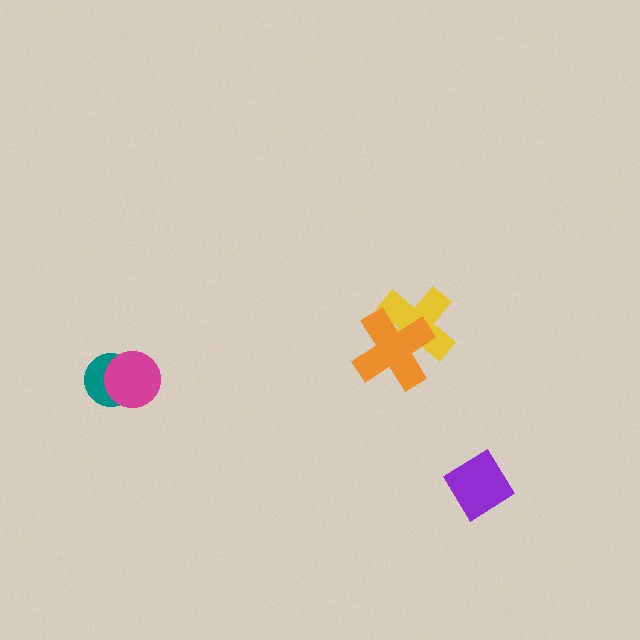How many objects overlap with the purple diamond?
0 objects overlap with the purple diamond.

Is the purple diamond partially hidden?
No, no other shape covers it.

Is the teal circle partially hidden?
Yes, it is partially covered by another shape.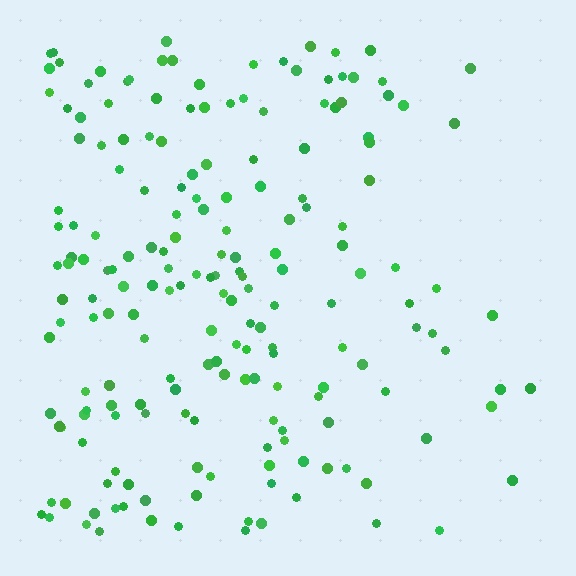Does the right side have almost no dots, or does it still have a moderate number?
Still a moderate number, just noticeably fewer than the left.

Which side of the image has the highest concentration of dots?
The left.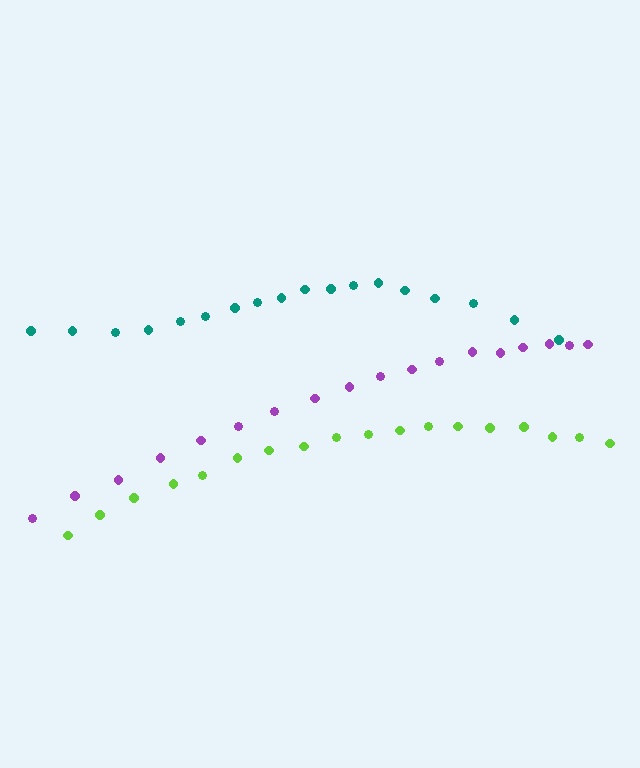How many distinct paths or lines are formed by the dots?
There are 3 distinct paths.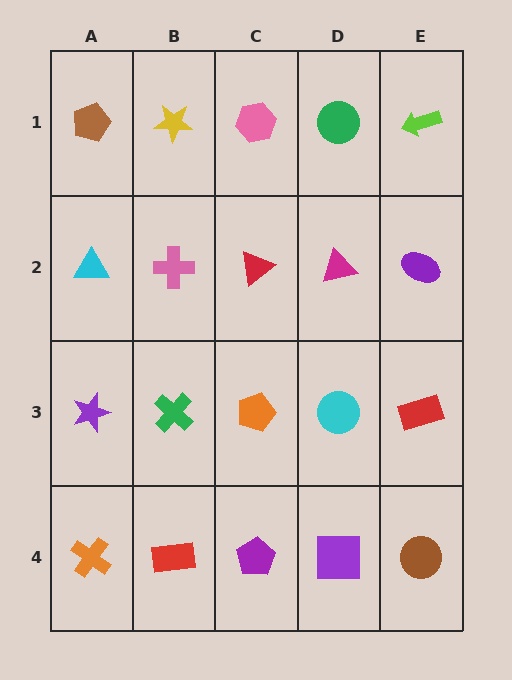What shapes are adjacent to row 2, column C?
A pink hexagon (row 1, column C), an orange pentagon (row 3, column C), a pink cross (row 2, column B), a magenta triangle (row 2, column D).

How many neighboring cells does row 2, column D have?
4.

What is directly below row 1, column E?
A purple ellipse.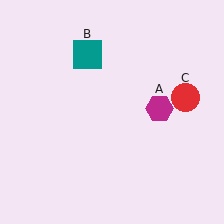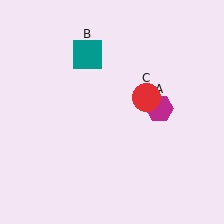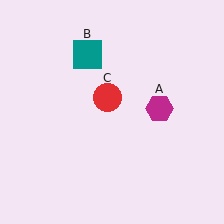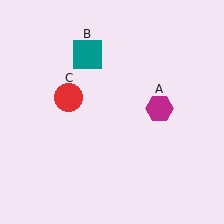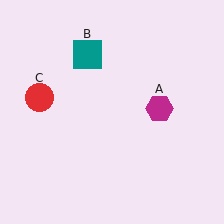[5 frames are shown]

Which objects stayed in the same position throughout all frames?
Magenta hexagon (object A) and teal square (object B) remained stationary.